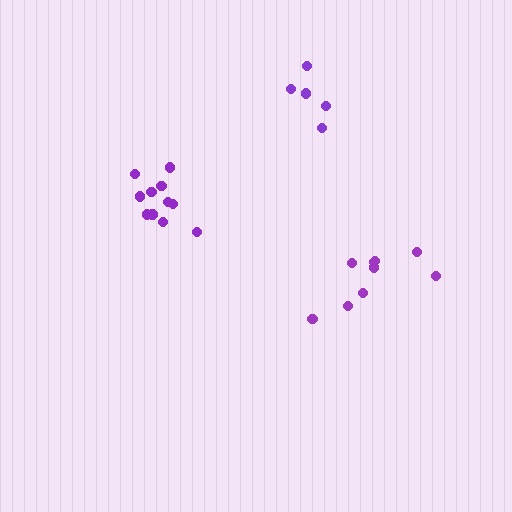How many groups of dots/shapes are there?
There are 3 groups.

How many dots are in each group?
Group 1: 11 dots, Group 2: 5 dots, Group 3: 9 dots (25 total).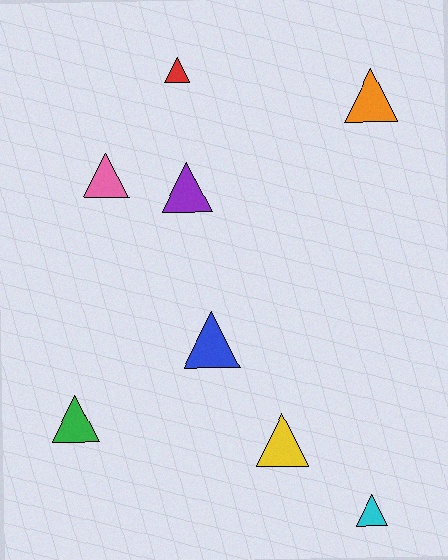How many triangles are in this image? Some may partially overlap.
There are 8 triangles.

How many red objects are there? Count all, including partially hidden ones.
There is 1 red object.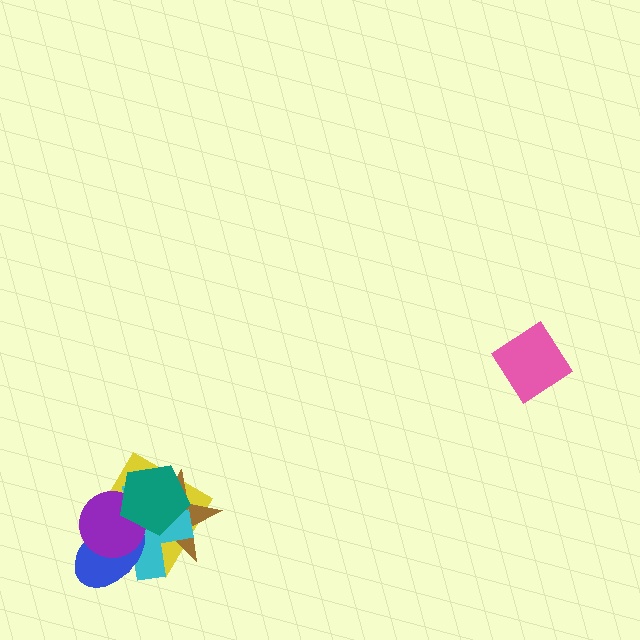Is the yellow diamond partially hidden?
Yes, it is partially covered by another shape.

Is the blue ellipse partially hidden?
Yes, it is partially covered by another shape.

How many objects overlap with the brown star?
5 objects overlap with the brown star.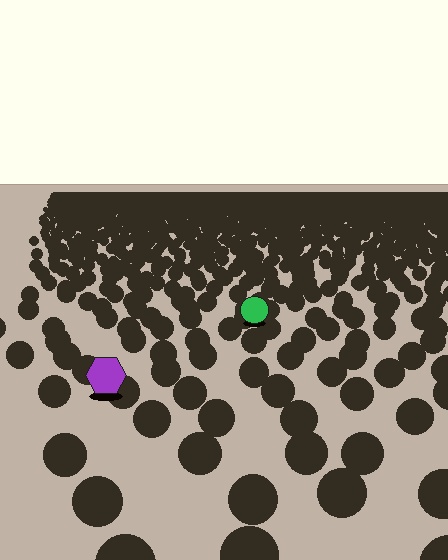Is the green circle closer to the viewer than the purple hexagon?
No. The purple hexagon is closer — you can tell from the texture gradient: the ground texture is coarser near it.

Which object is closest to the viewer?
The purple hexagon is closest. The texture marks near it are larger and more spread out.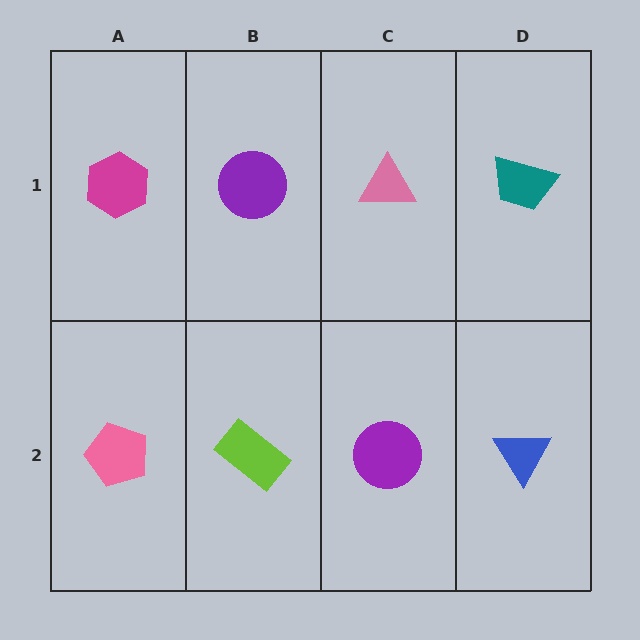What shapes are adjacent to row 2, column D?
A teal trapezoid (row 1, column D), a purple circle (row 2, column C).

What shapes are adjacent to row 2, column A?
A magenta hexagon (row 1, column A), a lime rectangle (row 2, column B).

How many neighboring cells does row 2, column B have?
3.